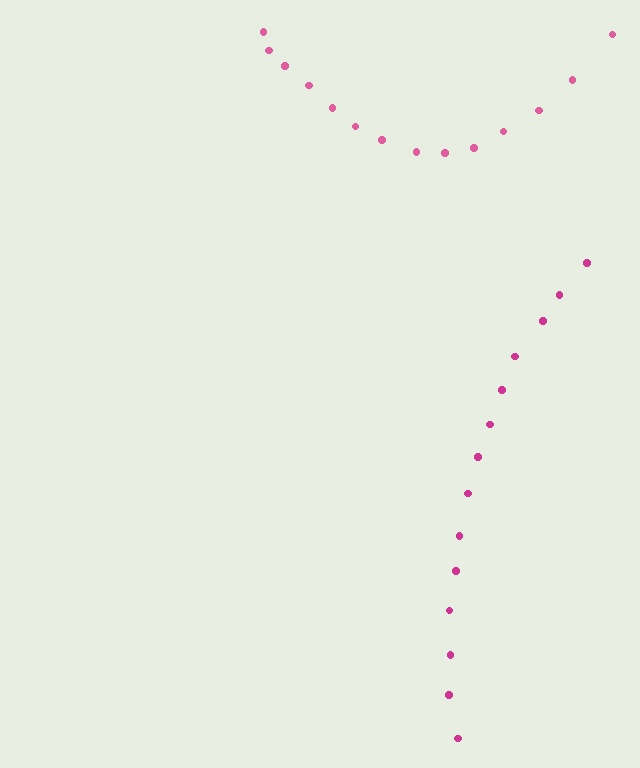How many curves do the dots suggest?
There are 2 distinct paths.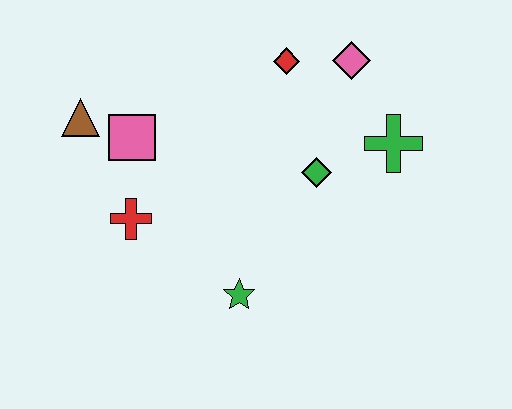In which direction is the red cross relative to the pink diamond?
The red cross is to the left of the pink diamond.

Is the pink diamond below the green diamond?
No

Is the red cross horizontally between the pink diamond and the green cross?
No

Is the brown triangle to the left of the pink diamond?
Yes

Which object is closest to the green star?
The red cross is closest to the green star.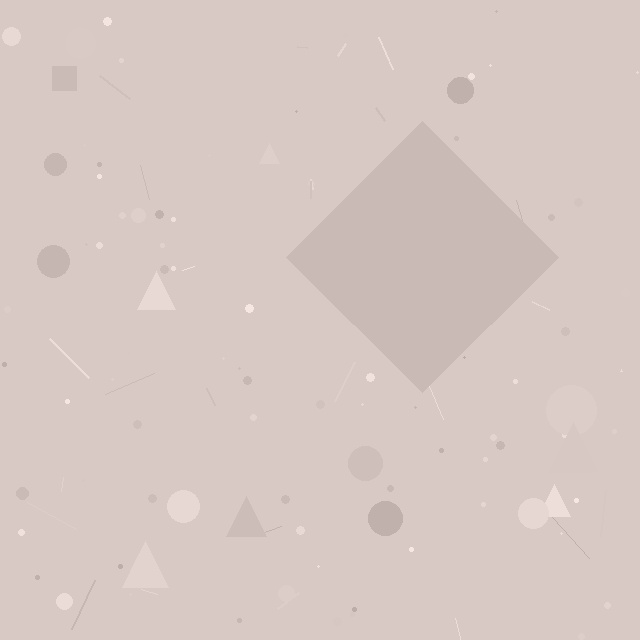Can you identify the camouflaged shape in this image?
The camouflaged shape is a diamond.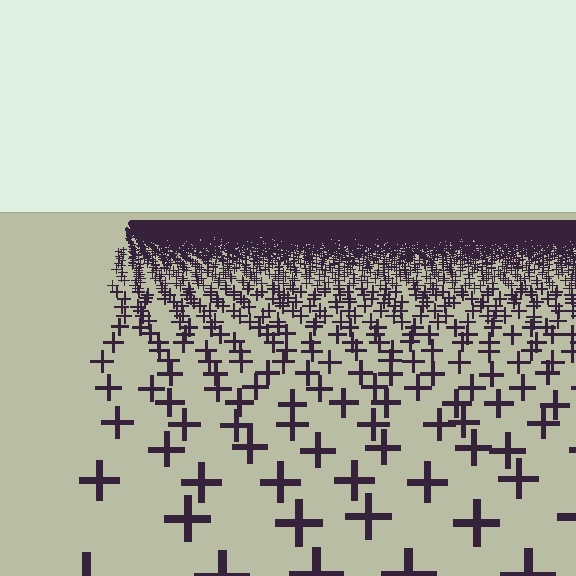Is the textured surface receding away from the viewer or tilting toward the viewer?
The surface is receding away from the viewer. Texture elements get smaller and denser toward the top.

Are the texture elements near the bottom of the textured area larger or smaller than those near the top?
Larger. Near the bottom, elements are closer to the viewer and appear at a bigger on-screen size.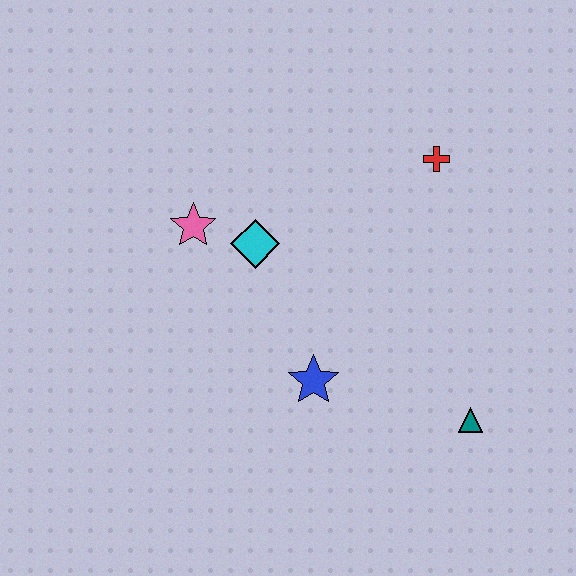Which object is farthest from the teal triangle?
The pink star is farthest from the teal triangle.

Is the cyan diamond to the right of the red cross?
No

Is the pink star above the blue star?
Yes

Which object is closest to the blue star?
The cyan diamond is closest to the blue star.